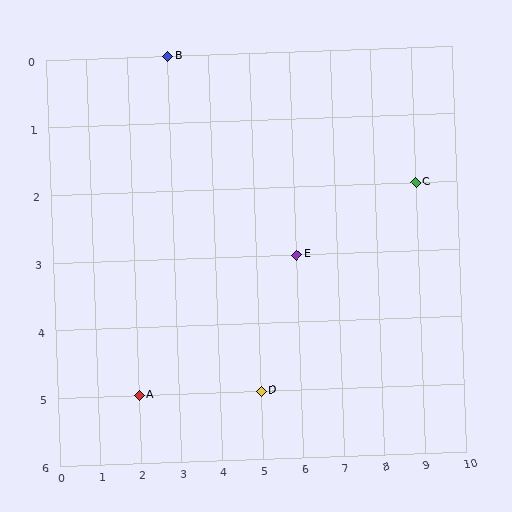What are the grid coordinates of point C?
Point C is at grid coordinates (9, 2).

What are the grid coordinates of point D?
Point D is at grid coordinates (5, 5).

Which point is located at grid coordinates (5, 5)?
Point D is at (5, 5).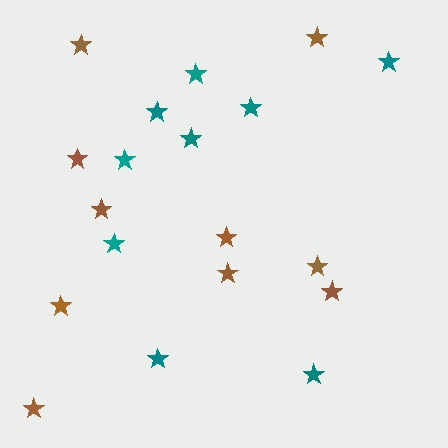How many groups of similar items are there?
There are 2 groups: one group of teal stars (9) and one group of brown stars (10).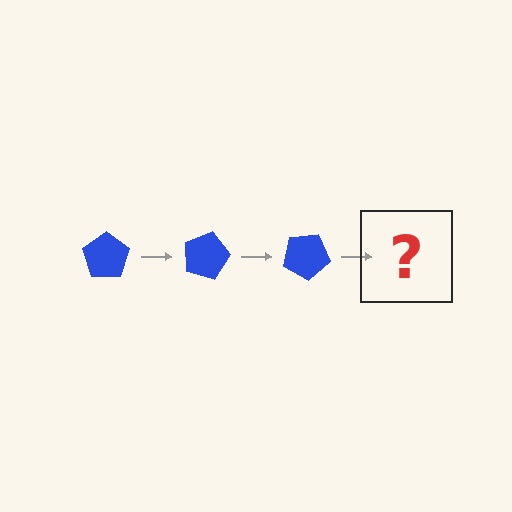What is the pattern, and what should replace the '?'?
The pattern is that the pentagon rotates 15 degrees each step. The '?' should be a blue pentagon rotated 45 degrees.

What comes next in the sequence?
The next element should be a blue pentagon rotated 45 degrees.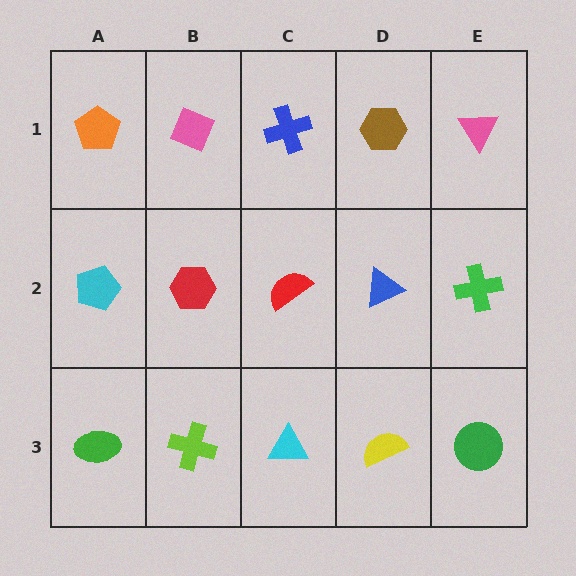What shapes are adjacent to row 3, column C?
A red semicircle (row 2, column C), a lime cross (row 3, column B), a yellow semicircle (row 3, column D).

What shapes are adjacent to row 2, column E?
A pink triangle (row 1, column E), a green circle (row 3, column E), a blue triangle (row 2, column D).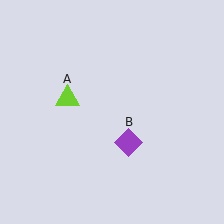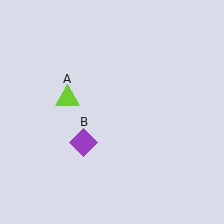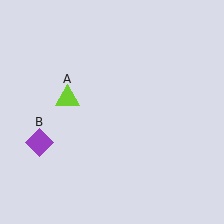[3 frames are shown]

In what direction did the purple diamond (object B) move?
The purple diamond (object B) moved left.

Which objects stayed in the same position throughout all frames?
Lime triangle (object A) remained stationary.